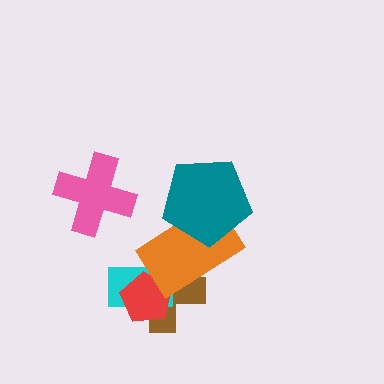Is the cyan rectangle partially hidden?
Yes, it is partially covered by another shape.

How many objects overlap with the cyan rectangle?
3 objects overlap with the cyan rectangle.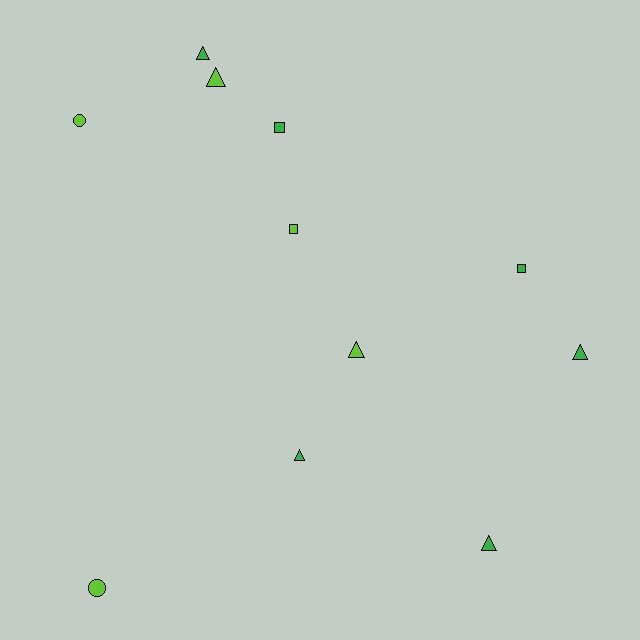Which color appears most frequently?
Green, with 6 objects.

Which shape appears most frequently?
Triangle, with 6 objects.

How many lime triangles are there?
There are 2 lime triangles.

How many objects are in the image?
There are 11 objects.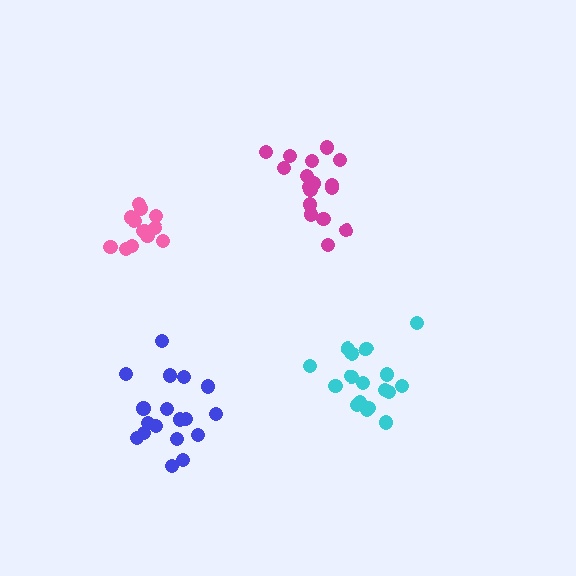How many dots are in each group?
Group 1: 17 dots, Group 2: 18 dots, Group 3: 13 dots, Group 4: 17 dots (65 total).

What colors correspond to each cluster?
The clusters are colored: magenta, blue, pink, cyan.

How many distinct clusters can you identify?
There are 4 distinct clusters.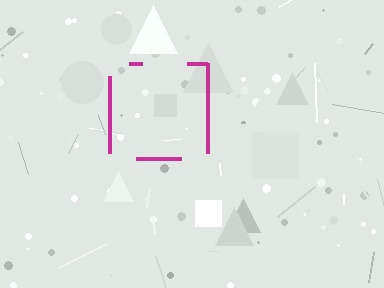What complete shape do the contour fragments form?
The contour fragments form a square.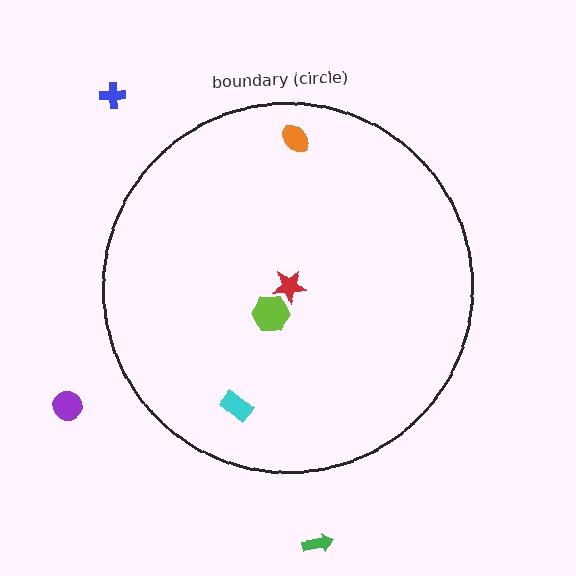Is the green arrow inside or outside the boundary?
Outside.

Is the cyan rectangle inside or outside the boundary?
Inside.